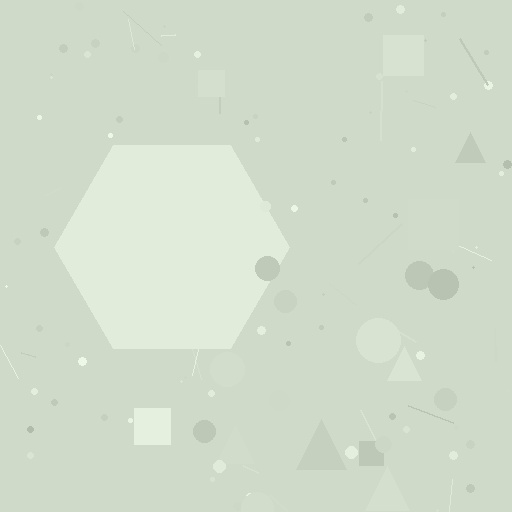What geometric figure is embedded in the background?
A hexagon is embedded in the background.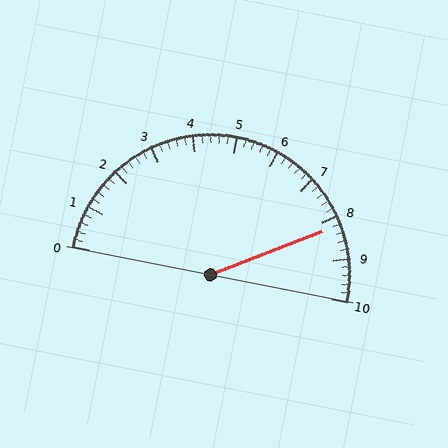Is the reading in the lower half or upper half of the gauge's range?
The reading is in the upper half of the range (0 to 10).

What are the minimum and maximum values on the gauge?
The gauge ranges from 0 to 10.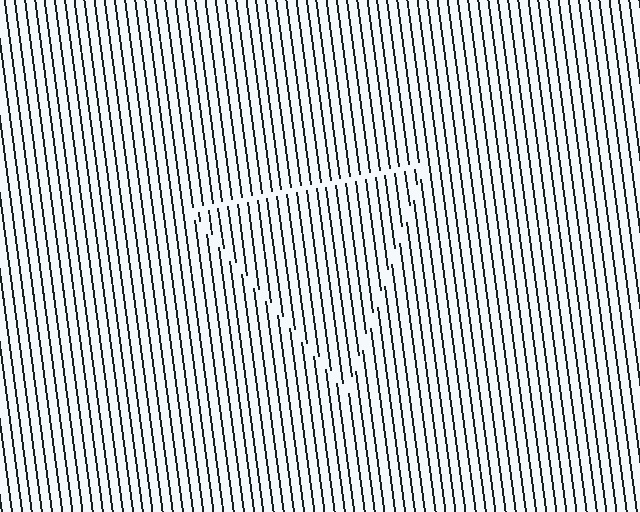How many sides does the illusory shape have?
3 sides — the line-ends trace a triangle.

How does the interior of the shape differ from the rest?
The interior of the shape contains the same grating, shifted by half a period — the contour is defined by the phase discontinuity where line-ends from the inner and outer gratings abut.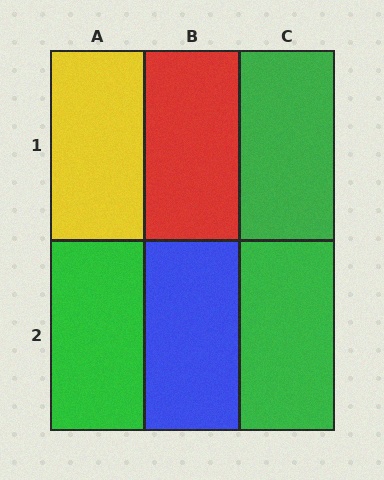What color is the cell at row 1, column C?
Green.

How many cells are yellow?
1 cell is yellow.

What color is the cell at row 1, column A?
Yellow.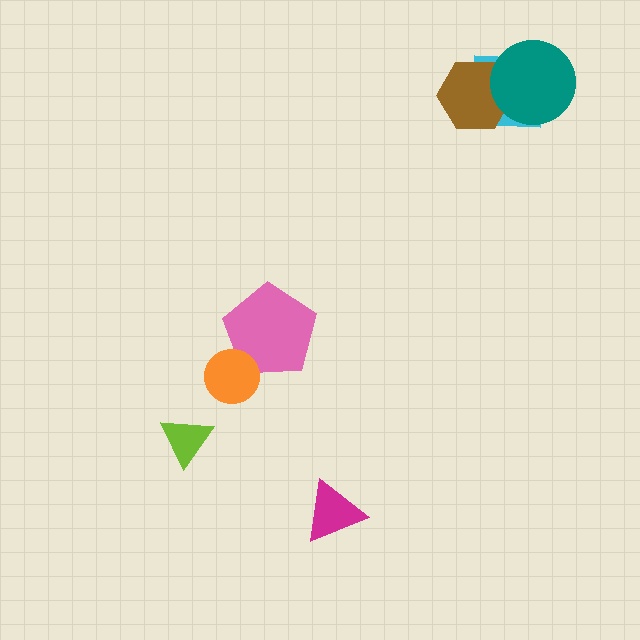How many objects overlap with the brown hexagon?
2 objects overlap with the brown hexagon.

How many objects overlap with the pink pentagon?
1 object overlaps with the pink pentagon.